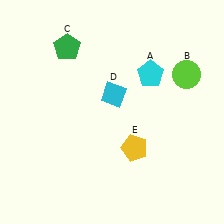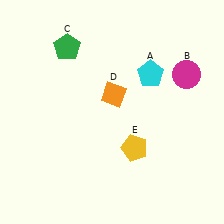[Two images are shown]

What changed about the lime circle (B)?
In Image 1, B is lime. In Image 2, it changed to magenta.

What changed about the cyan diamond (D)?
In Image 1, D is cyan. In Image 2, it changed to orange.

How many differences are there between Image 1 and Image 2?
There are 2 differences between the two images.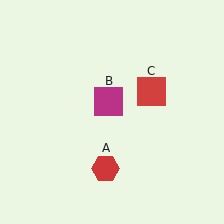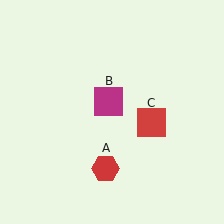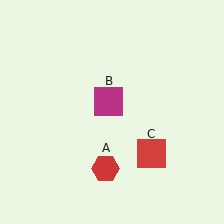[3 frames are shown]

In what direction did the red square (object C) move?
The red square (object C) moved down.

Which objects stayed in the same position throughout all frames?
Red hexagon (object A) and magenta square (object B) remained stationary.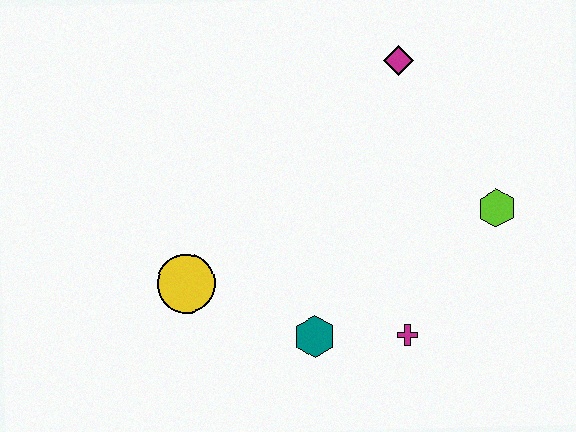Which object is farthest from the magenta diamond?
The yellow circle is farthest from the magenta diamond.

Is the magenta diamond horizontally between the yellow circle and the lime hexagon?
Yes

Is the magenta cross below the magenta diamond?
Yes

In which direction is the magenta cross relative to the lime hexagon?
The magenta cross is below the lime hexagon.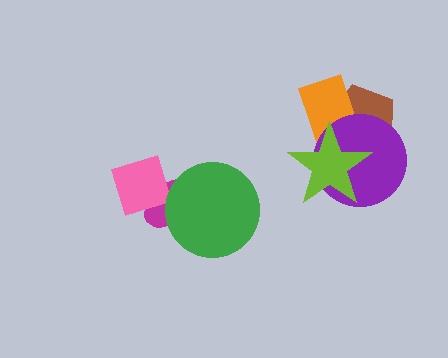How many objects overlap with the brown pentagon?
3 objects overlap with the brown pentagon.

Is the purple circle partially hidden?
Yes, it is partially covered by another shape.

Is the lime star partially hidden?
No, no other shape covers it.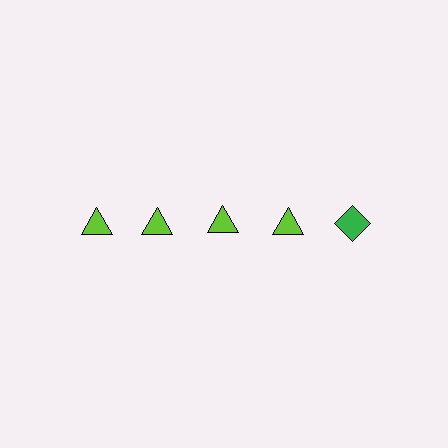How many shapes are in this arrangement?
There are 5 shapes arranged in a grid pattern.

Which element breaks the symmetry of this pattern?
The green diamond in the top row, rightmost column breaks the symmetry. All other shapes are lime triangles.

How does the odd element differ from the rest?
It differs in both color (green instead of lime) and shape (diamond instead of triangle).